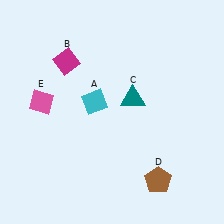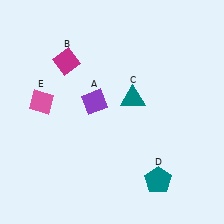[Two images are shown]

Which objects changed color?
A changed from cyan to purple. D changed from brown to teal.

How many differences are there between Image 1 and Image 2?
There are 2 differences between the two images.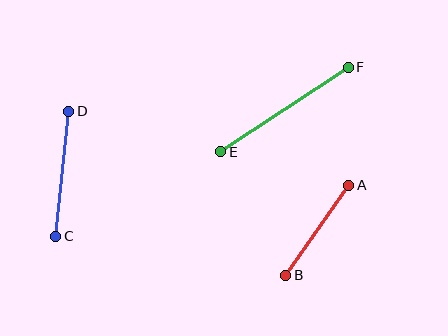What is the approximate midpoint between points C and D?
The midpoint is at approximately (62, 174) pixels.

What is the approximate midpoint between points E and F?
The midpoint is at approximately (284, 110) pixels.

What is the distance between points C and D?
The distance is approximately 126 pixels.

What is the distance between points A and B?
The distance is approximately 110 pixels.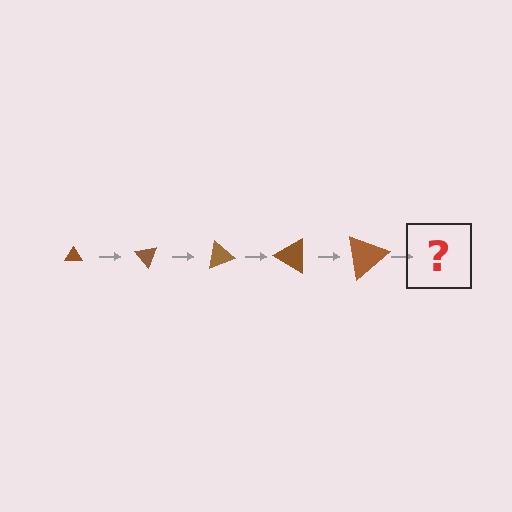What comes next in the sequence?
The next element should be a triangle, larger than the previous one and rotated 250 degrees from the start.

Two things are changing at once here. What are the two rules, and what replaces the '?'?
The two rules are that the triangle grows larger each step and it rotates 50 degrees each step. The '?' should be a triangle, larger than the previous one and rotated 250 degrees from the start.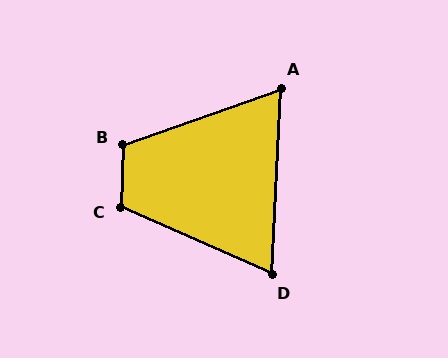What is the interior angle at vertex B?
Approximately 111 degrees (obtuse).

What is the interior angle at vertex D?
Approximately 69 degrees (acute).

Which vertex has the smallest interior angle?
A, at approximately 68 degrees.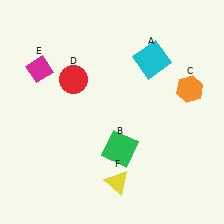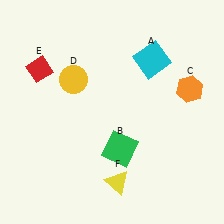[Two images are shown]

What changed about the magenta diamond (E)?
In Image 1, E is magenta. In Image 2, it changed to red.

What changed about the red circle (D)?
In Image 1, D is red. In Image 2, it changed to yellow.